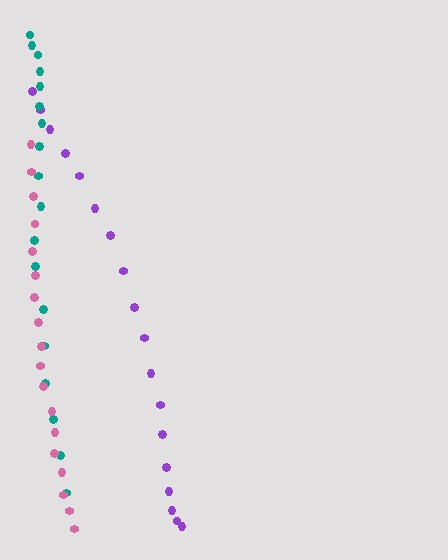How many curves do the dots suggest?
There are 3 distinct paths.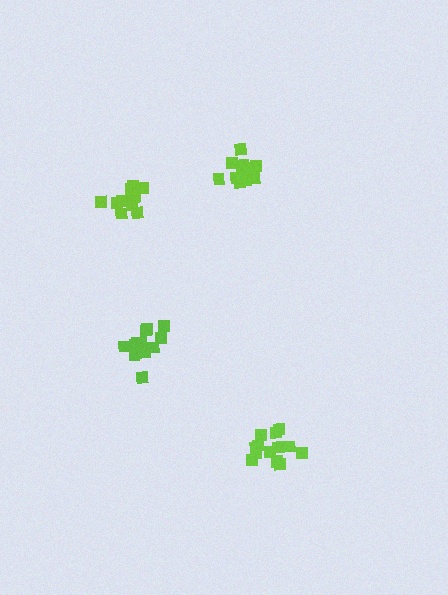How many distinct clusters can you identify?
There are 4 distinct clusters.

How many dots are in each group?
Group 1: 13 dots, Group 2: 13 dots, Group 3: 13 dots, Group 4: 11 dots (50 total).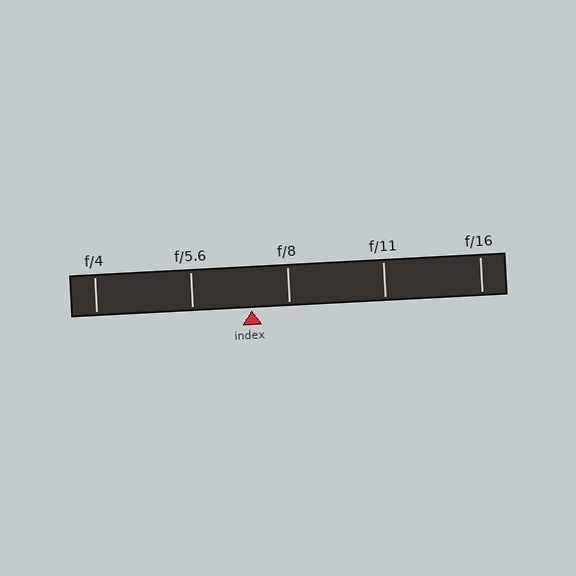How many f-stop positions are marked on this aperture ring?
There are 5 f-stop positions marked.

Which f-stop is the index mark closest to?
The index mark is closest to f/8.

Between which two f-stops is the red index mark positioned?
The index mark is between f/5.6 and f/8.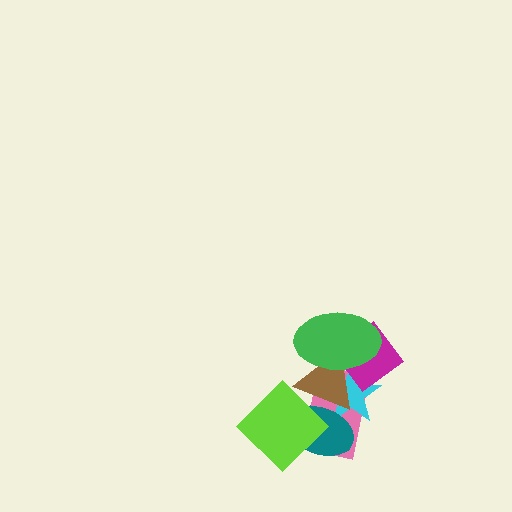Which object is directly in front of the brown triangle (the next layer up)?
The lime diamond is directly in front of the brown triangle.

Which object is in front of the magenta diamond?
The green ellipse is in front of the magenta diamond.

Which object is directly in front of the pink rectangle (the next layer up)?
The cyan star is directly in front of the pink rectangle.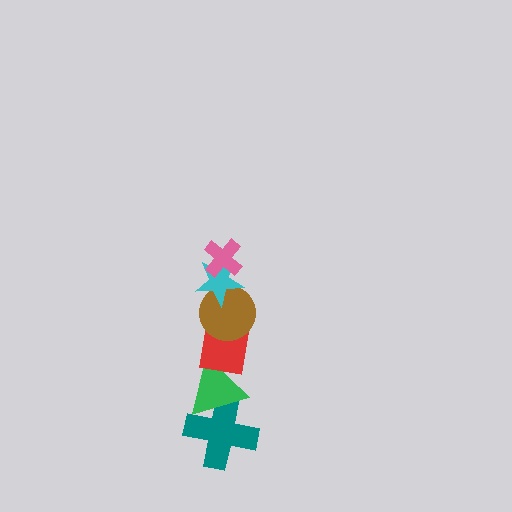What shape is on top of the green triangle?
The red square is on top of the green triangle.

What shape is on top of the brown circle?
The cyan star is on top of the brown circle.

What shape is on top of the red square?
The brown circle is on top of the red square.